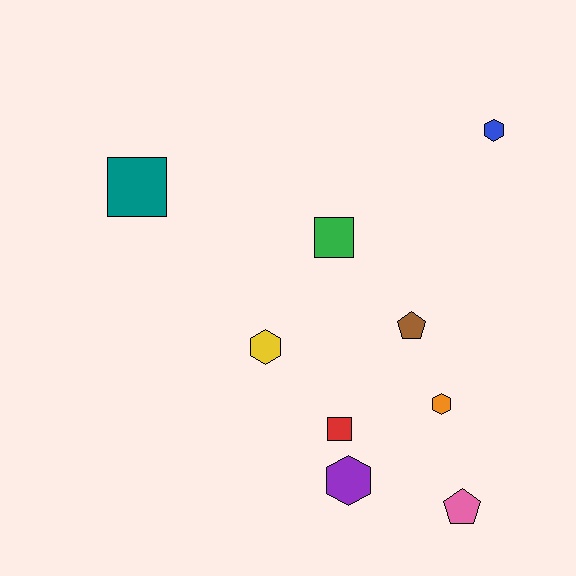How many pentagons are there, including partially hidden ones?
There are 2 pentagons.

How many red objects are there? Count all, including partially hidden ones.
There is 1 red object.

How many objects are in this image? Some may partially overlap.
There are 9 objects.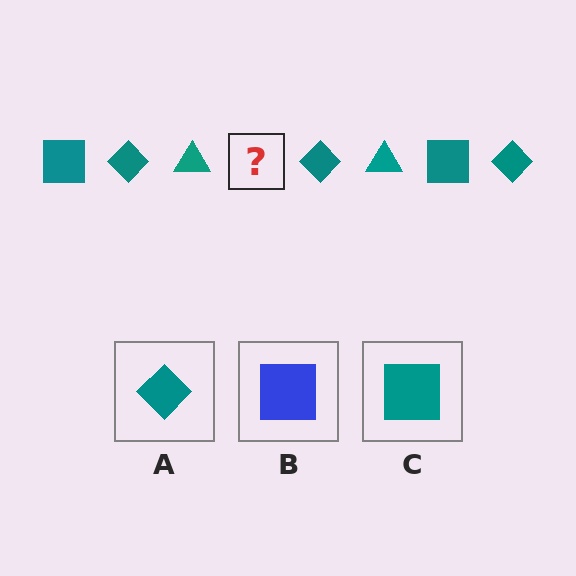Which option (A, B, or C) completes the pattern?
C.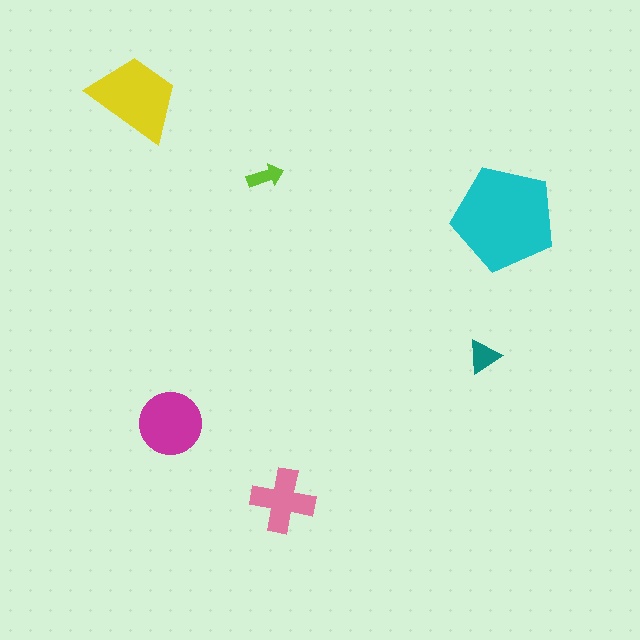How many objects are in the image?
There are 6 objects in the image.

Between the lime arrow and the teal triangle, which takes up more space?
The teal triangle.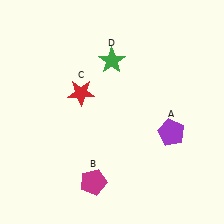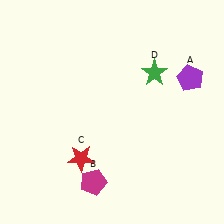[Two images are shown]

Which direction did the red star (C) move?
The red star (C) moved down.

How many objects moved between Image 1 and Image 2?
3 objects moved between the two images.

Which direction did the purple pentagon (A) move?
The purple pentagon (A) moved up.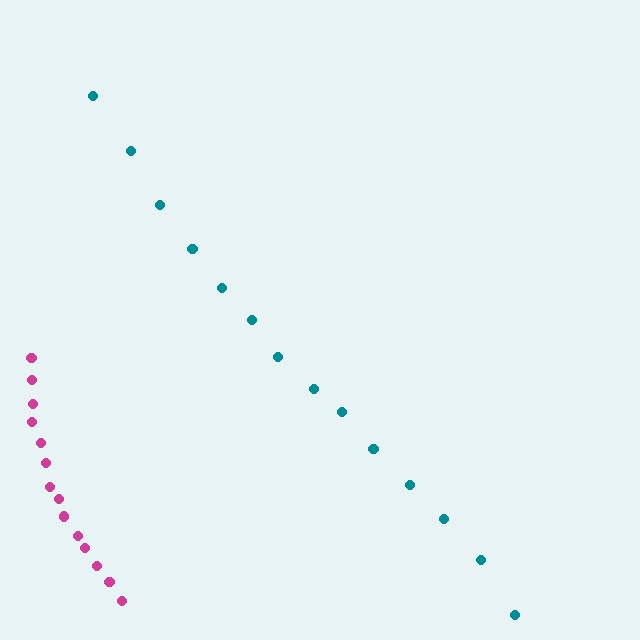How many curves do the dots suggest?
There are 2 distinct paths.